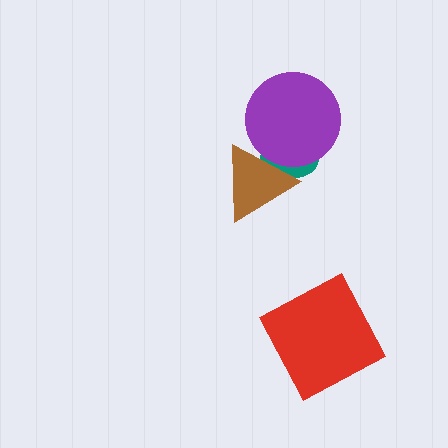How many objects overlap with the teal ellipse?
2 objects overlap with the teal ellipse.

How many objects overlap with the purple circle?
2 objects overlap with the purple circle.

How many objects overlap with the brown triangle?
2 objects overlap with the brown triangle.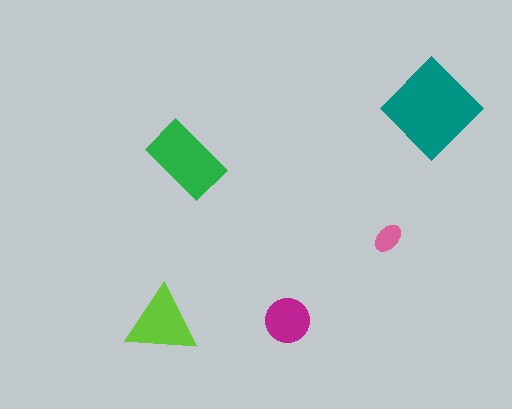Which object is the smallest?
The pink ellipse.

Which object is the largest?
The teal diamond.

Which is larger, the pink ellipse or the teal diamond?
The teal diamond.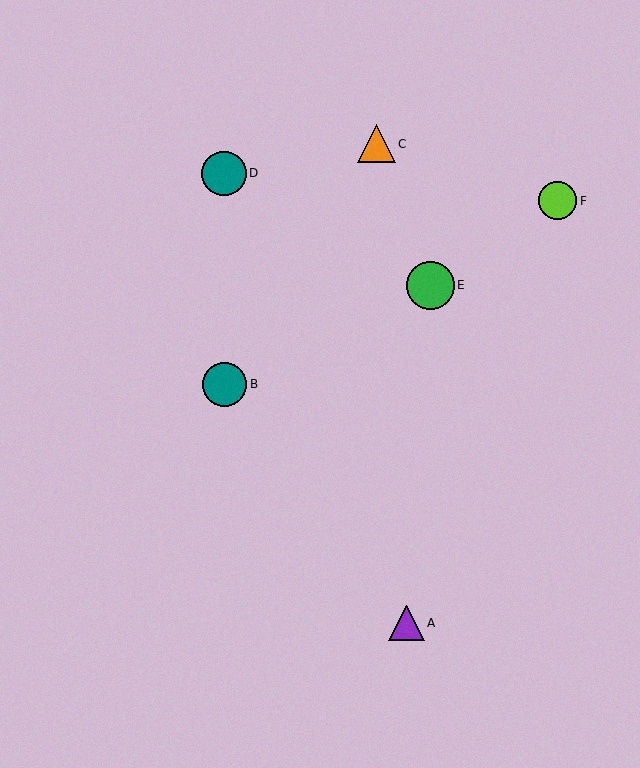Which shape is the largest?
The green circle (labeled E) is the largest.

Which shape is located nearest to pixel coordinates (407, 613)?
The purple triangle (labeled A) at (406, 623) is nearest to that location.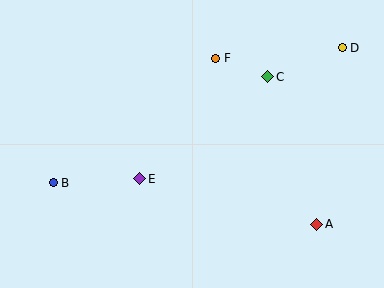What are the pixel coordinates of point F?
Point F is at (216, 58).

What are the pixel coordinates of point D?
Point D is at (342, 48).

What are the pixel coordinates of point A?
Point A is at (317, 224).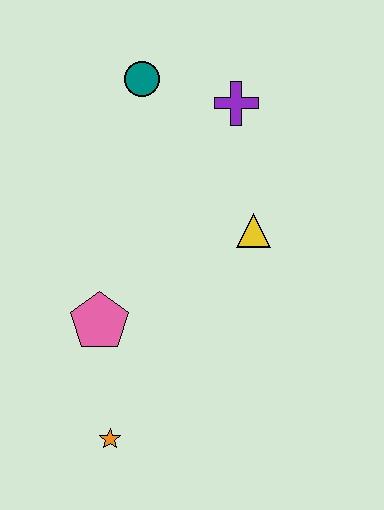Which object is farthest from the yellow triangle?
The orange star is farthest from the yellow triangle.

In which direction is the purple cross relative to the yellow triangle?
The purple cross is above the yellow triangle.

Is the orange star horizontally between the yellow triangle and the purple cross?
No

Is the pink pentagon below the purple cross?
Yes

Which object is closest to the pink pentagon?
The orange star is closest to the pink pentagon.